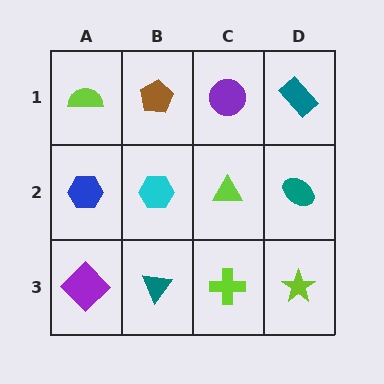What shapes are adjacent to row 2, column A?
A lime semicircle (row 1, column A), a purple diamond (row 3, column A), a cyan hexagon (row 2, column B).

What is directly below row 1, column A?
A blue hexagon.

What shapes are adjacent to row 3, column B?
A cyan hexagon (row 2, column B), a purple diamond (row 3, column A), a lime cross (row 3, column C).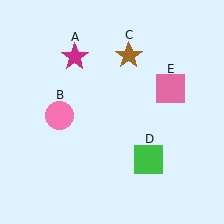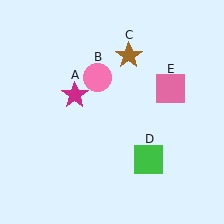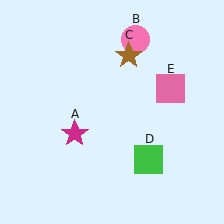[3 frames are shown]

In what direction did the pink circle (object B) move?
The pink circle (object B) moved up and to the right.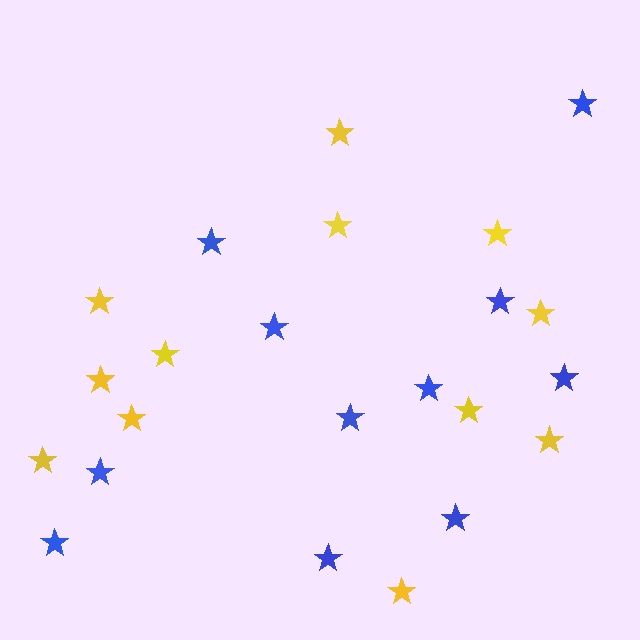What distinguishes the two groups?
There are 2 groups: one group of yellow stars (12) and one group of blue stars (11).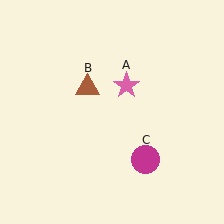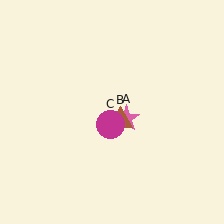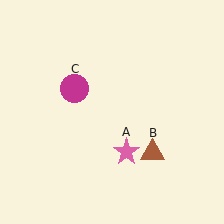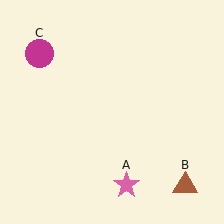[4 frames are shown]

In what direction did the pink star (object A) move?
The pink star (object A) moved down.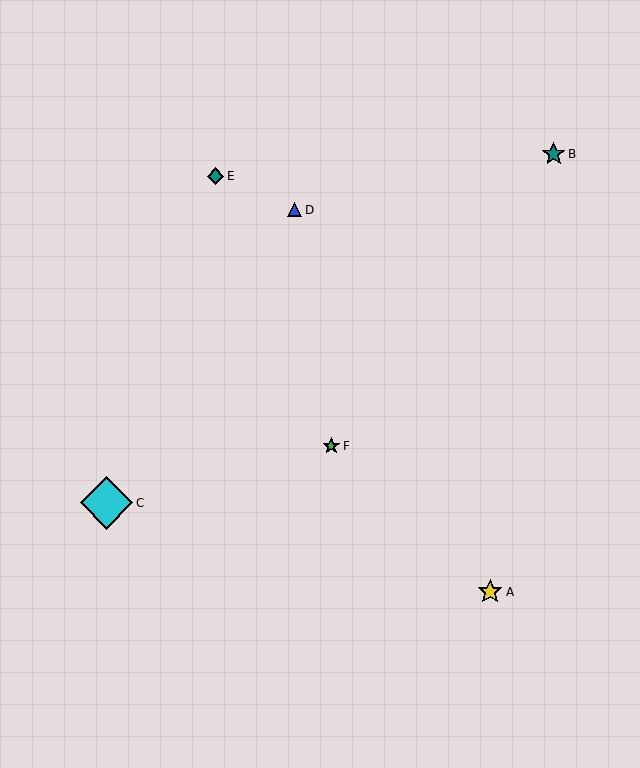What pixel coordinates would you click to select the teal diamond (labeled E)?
Click at (216, 176) to select the teal diamond E.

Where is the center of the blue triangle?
The center of the blue triangle is at (295, 210).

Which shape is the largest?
The cyan diamond (labeled C) is the largest.